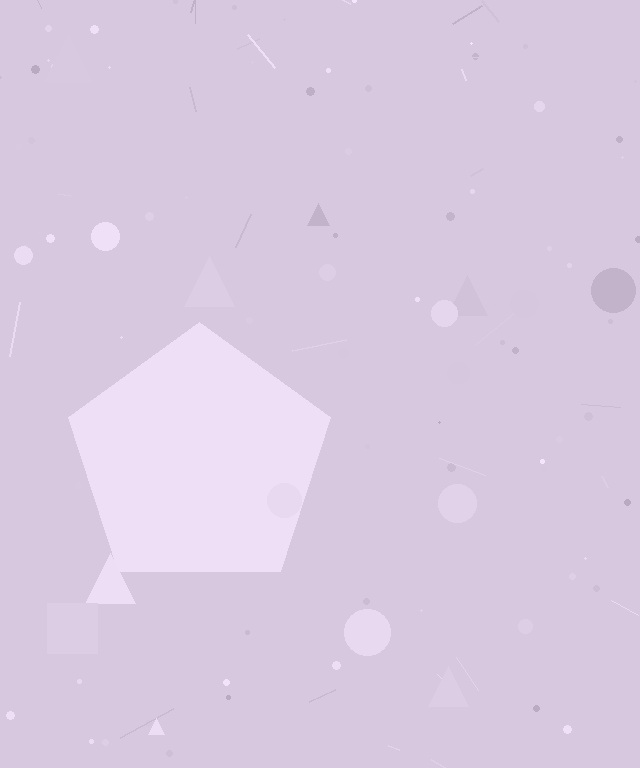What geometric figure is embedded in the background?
A pentagon is embedded in the background.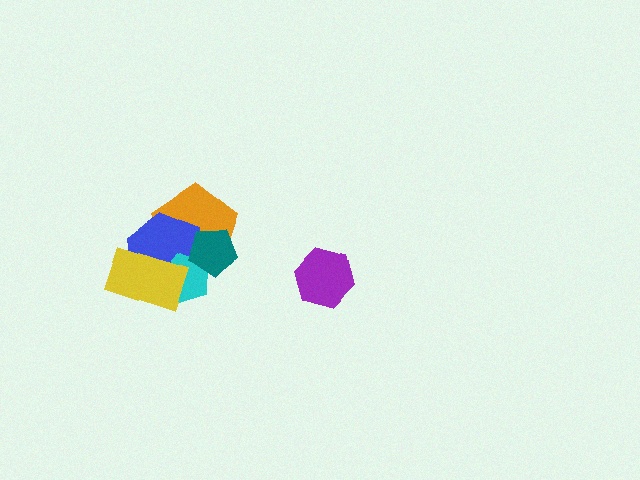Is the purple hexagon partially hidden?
No, no other shape covers it.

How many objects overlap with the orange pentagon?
4 objects overlap with the orange pentagon.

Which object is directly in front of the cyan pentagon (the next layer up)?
The yellow rectangle is directly in front of the cyan pentagon.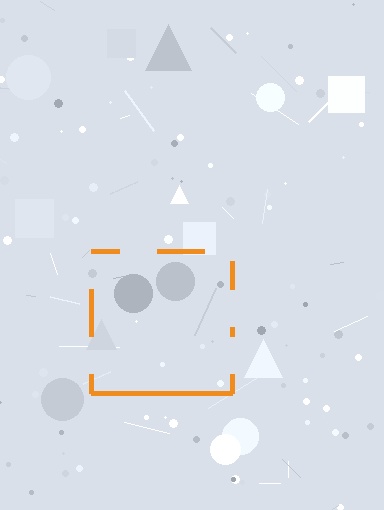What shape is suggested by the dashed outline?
The dashed outline suggests a square.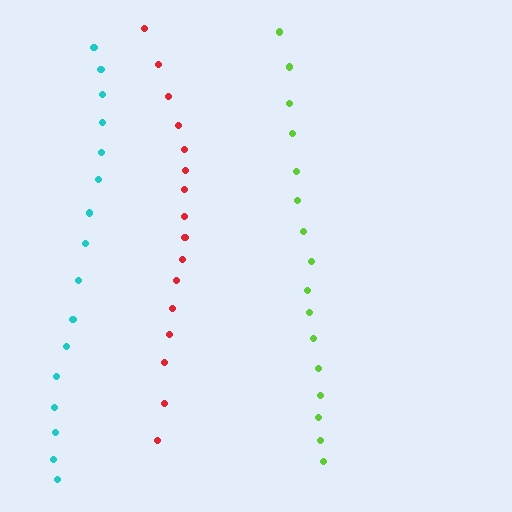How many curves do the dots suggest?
There are 3 distinct paths.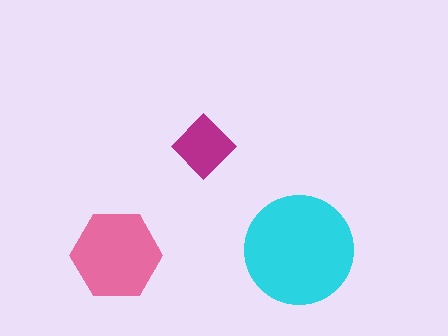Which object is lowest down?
The pink hexagon is bottommost.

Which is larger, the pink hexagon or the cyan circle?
The cyan circle.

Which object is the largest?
The cyan circle.